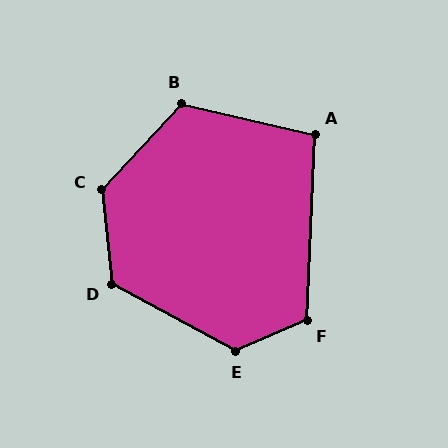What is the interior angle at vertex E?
Approximately 129 degrees (obtuse).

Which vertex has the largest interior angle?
C, at approximately 130 degrees.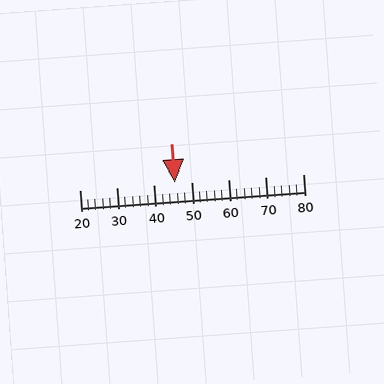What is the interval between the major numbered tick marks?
The major tick marks are spaced 10 units apart.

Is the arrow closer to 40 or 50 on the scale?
The arrow is closer to 50.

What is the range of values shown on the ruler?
The ruler shows values from 20 to 80.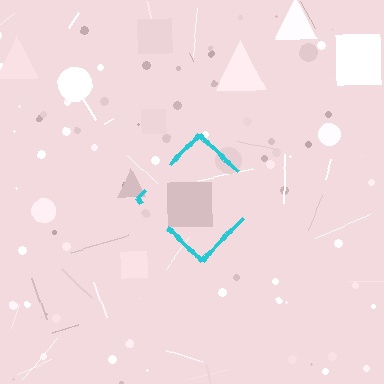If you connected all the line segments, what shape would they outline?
They would outline a diamond.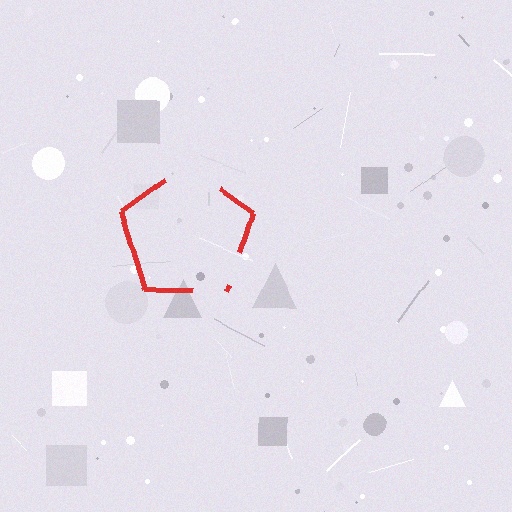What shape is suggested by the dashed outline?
The dashed outline suggests a pentagon.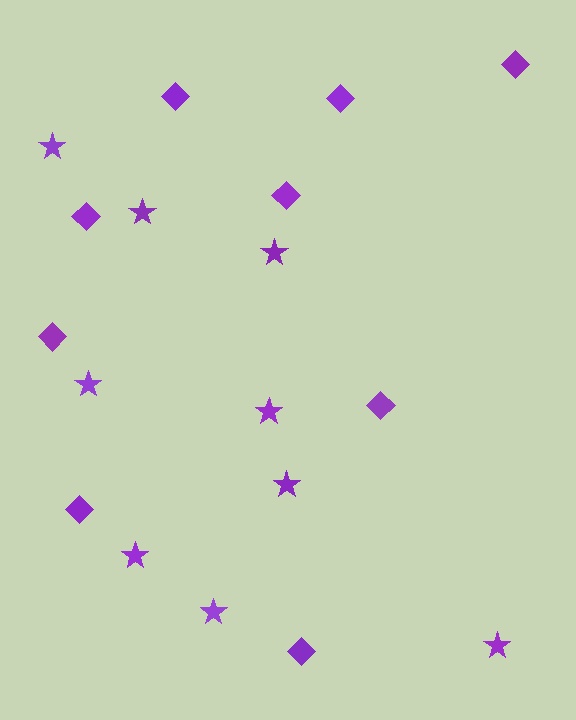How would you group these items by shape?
There are 2 groups: one group of stars (9) and one group of diamonds (9).